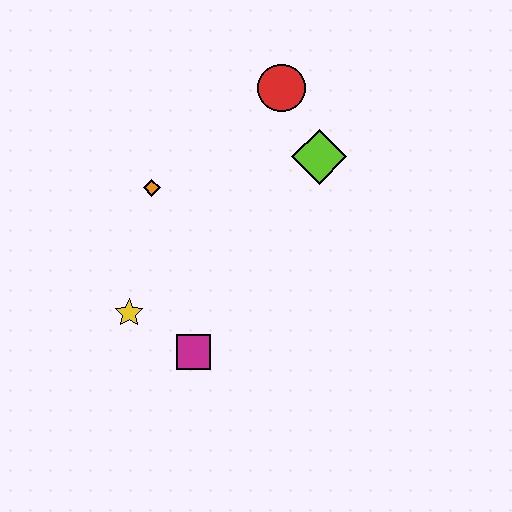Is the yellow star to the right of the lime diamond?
No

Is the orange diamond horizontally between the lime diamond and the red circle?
No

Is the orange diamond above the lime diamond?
No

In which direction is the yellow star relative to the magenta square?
The yellow star is to the left of the magenta square.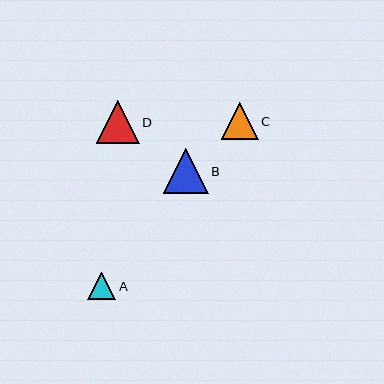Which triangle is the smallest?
Triangle A is the smallest with a size of approximately 28 pixels.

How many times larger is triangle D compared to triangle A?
Triangle D is approximately 1.5 times the size of triangle A.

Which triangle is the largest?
Triangle B is the largest with a size of approximately 45 pixels.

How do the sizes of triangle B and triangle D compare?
Triangle B and triangle D are approximately the same size.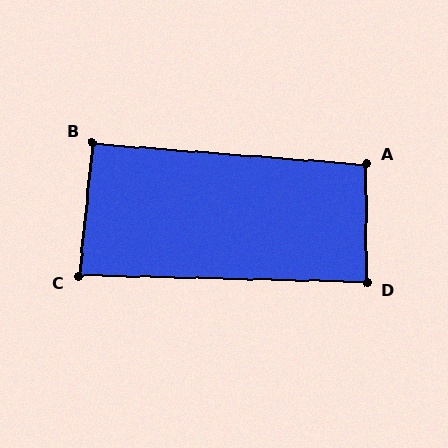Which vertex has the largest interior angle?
A, at approximately 95 degrees.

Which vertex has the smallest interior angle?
C, at approximately 85 degrees.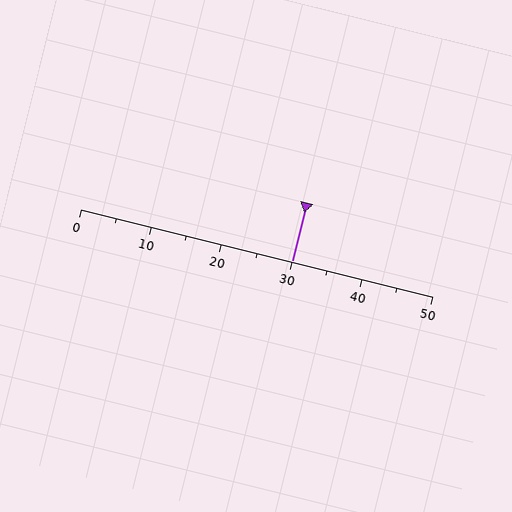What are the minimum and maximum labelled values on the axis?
The axis runs from 0 to 50.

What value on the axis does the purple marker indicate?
The marker indicates approximately 30.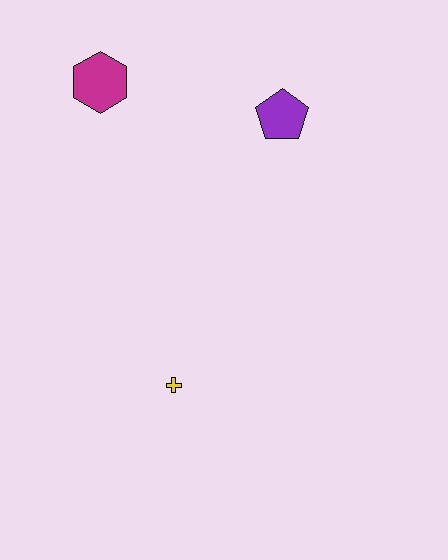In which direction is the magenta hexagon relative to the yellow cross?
The magenta hexagon is above the yellow cross.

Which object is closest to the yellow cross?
The purple pentagon is closest to the yellow cross.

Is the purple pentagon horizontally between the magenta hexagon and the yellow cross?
No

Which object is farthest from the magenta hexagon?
The yellow cross is farthest from the magenta hexagon.